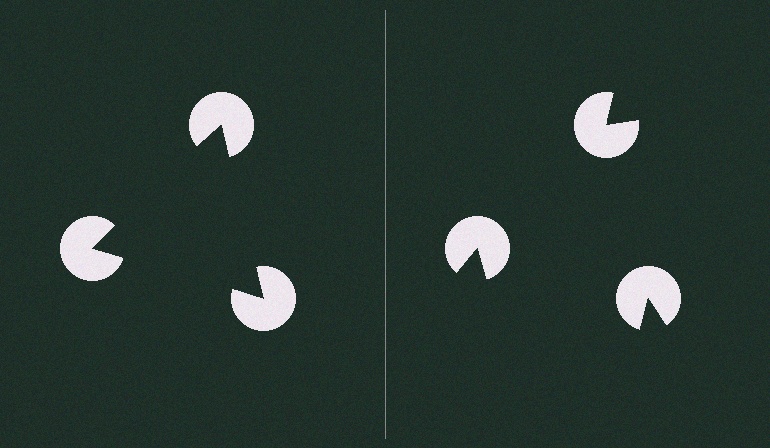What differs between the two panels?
The pac-man discs are positioned identically on both sides; only the wedge orientations differ. On the left they align to a triangle; on the right they are misaligned.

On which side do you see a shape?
An illusory triangle appears on the left side. On the right side the wedge cuts are rotated, so no coherent shape forms.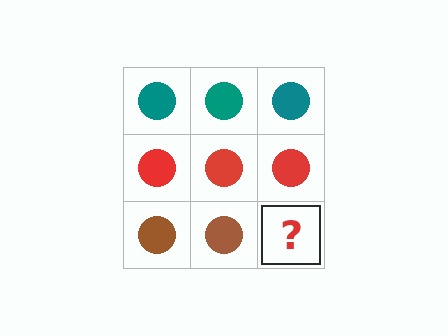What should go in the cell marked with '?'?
The missing cell should contain a brown circle.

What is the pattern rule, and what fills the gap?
The rule is that each row has a consistent color. The gap should be filled with a brown circle.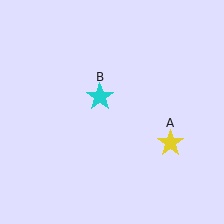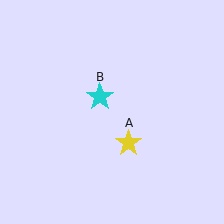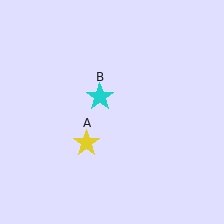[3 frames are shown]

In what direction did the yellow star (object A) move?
The yellow star (object A) moved left.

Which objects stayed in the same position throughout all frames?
Cyan star (object B) remained stationary.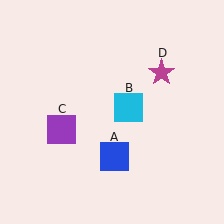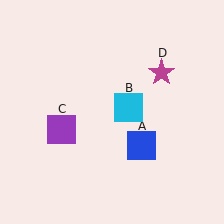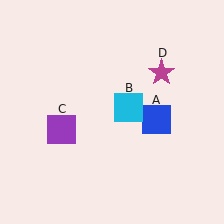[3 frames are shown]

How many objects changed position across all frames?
1 object changed position: blue square (object A).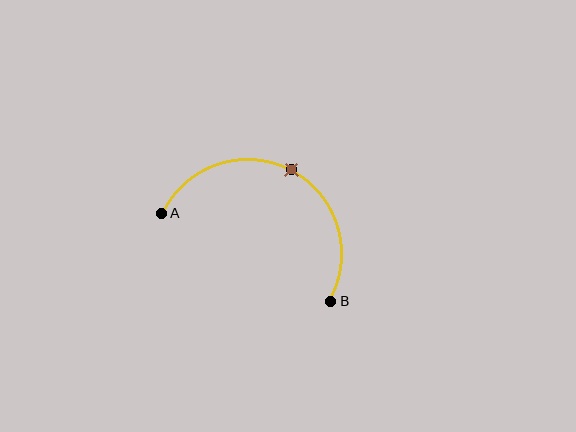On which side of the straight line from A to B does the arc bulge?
The arc bulges above the straight line connecting A and B.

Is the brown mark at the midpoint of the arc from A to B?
Yes. The brown mark lies on the arc at equal arc-length from both A and B — it is the arc midpoint.